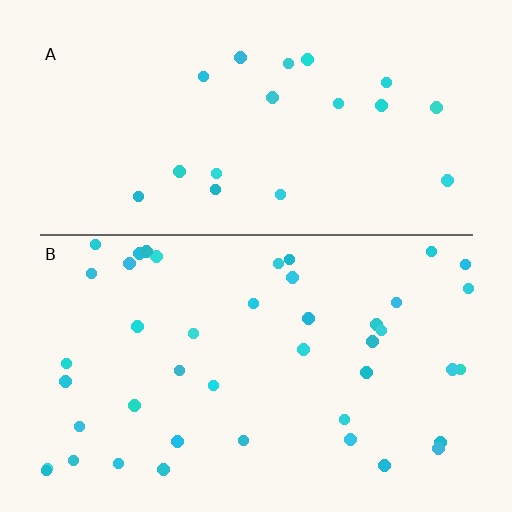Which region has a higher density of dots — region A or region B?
B (the bottom).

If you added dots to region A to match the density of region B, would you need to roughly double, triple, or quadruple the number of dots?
Approximately double.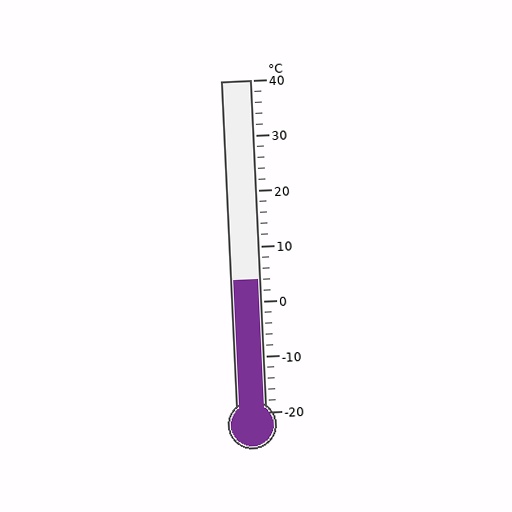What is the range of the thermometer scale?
The thermometer scale ranges from -20°C to 40°C.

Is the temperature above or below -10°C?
The temperature is above -10°C.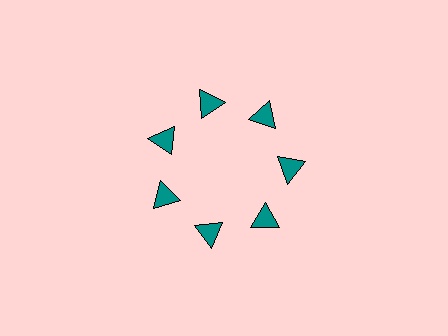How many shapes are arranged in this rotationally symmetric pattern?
There are 7 shapes, arranged in 7 groups of 1.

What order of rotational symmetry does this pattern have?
This pattern has 7-fold rotational symmetry.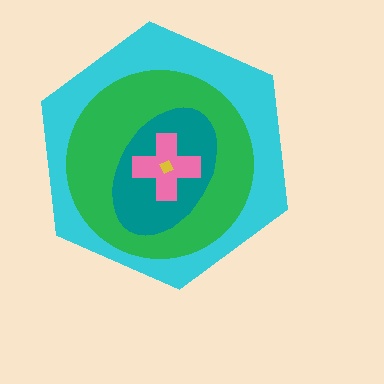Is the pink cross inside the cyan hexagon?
Yes.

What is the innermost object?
The yellow diamond.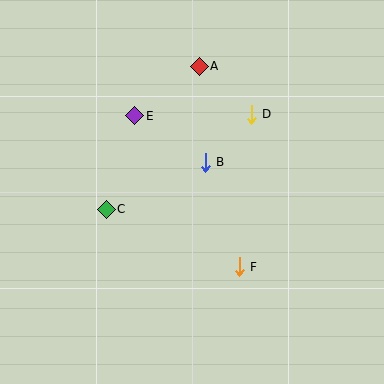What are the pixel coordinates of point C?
Point C is at (106, 209).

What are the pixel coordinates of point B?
Point B is at (205, 162).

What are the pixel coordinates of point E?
Point E is at (135, 116).